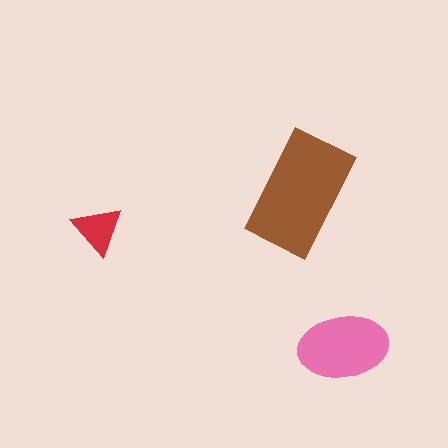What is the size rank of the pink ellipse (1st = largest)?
2nd.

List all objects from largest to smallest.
The brown rectangle, the pink ellipse, the red triangle.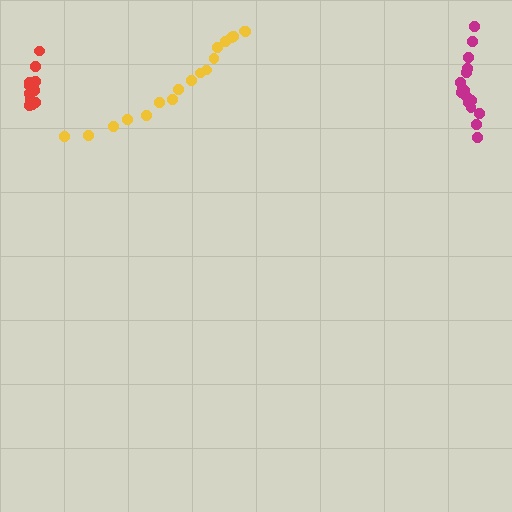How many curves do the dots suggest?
There are 3 distinct paths.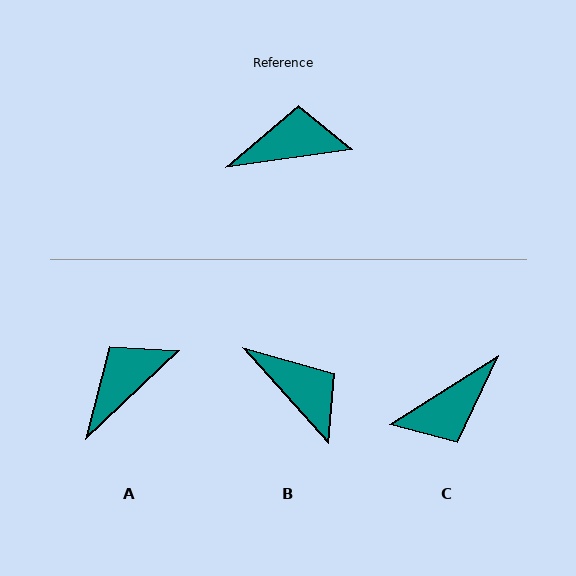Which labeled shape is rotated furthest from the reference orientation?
C, about 156 degrees away.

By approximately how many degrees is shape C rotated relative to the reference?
Approximately 156 degrees clockwise.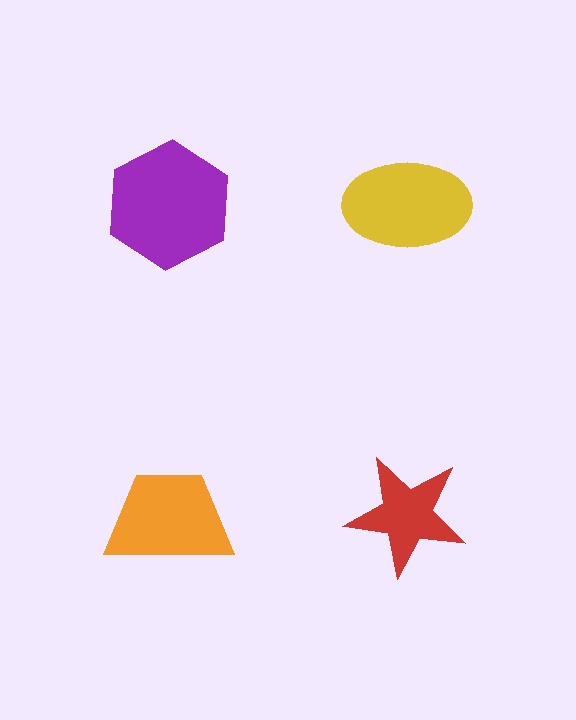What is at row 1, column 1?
A purple hexagon.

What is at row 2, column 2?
A red star.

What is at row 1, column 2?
A yellow ellipse.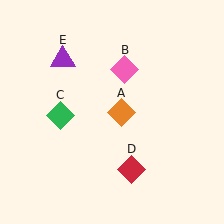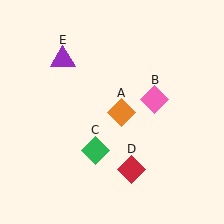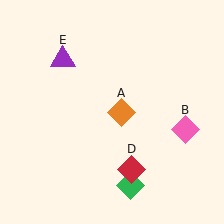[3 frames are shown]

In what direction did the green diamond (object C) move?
The green diamond (object C) moved down and to the right.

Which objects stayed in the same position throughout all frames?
Orange diamond (object A) and red diamond (object D) and purple triangle (object E) remained stationary.